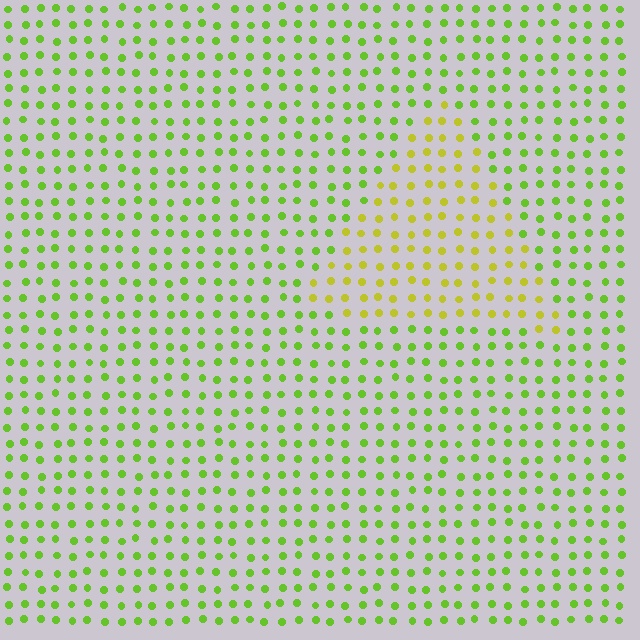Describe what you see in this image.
The image is filled with small lime elements in a uniform arrangement. A triangle-shaped region is visible where the elements are tinted to a slightly different hue, forming a subtle color boundary.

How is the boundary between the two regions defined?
The boundary is defined purely by a slight shift in hue (about 34 degrees). Spacing, size, and orientation are identical on both sides.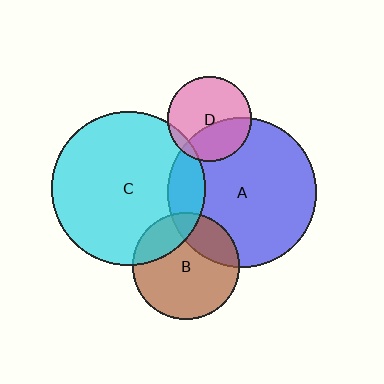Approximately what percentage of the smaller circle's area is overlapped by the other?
Approximately 15%.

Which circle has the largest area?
Circle C (cyan).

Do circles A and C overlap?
Yes.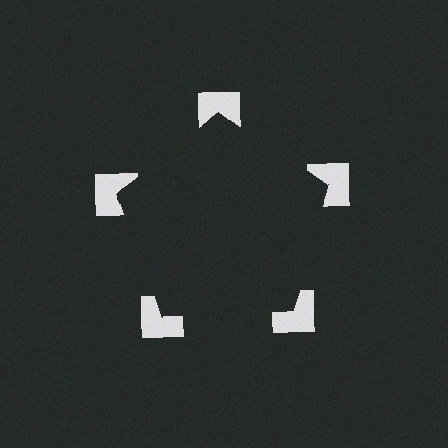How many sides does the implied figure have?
5 sides.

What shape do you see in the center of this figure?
An illusory pentagon — its edges are inferred from the aligned wedge cuts in the notched squares, not physically drawn.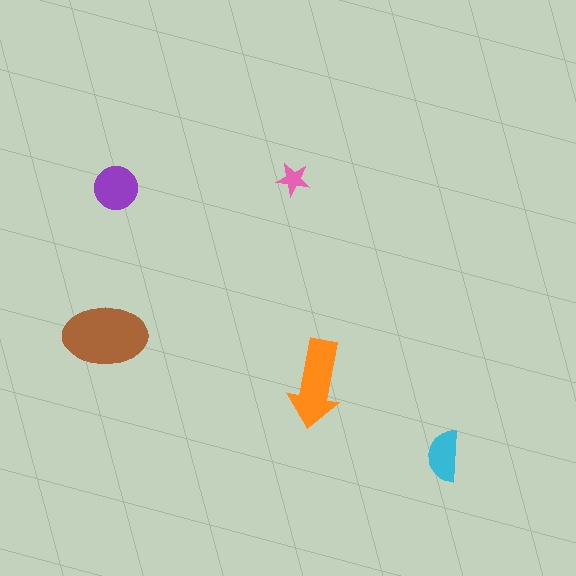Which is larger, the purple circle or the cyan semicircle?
The purple circle.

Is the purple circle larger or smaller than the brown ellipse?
Smaller.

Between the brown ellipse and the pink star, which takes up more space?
The brown ellipse.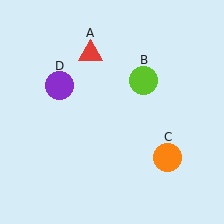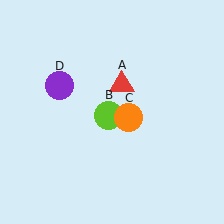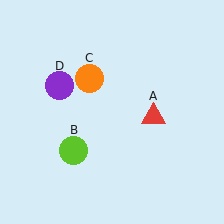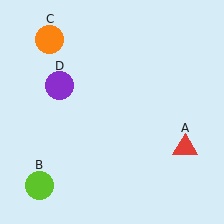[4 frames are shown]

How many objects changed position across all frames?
3 objects changed position: red triangle (object A), lime circle (object B), orange circle (object C).